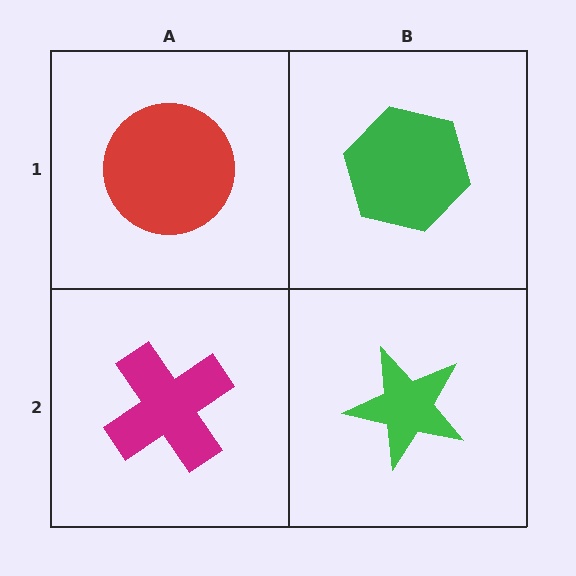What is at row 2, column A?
A magenta cross.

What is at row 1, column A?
A red circle.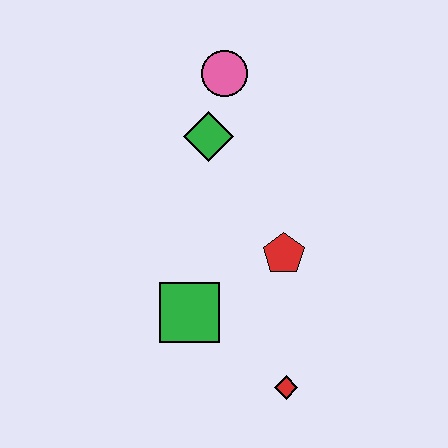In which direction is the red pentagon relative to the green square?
The red pentagon is to the right of the green square.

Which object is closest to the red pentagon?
The green square is closest to the red pentagon.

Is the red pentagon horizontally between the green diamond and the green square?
No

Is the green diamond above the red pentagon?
Yes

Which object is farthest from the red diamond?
The pink circle is farthest from the red diamond.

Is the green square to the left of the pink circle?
Yes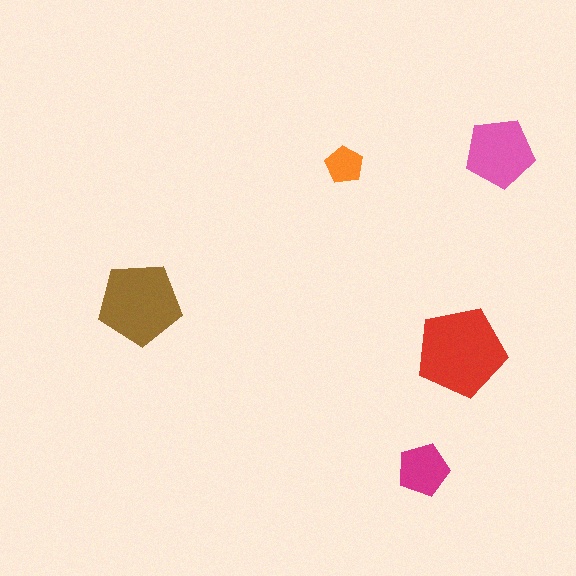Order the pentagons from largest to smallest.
the red one, the brown one, the pink one, the magenta one, the orange one.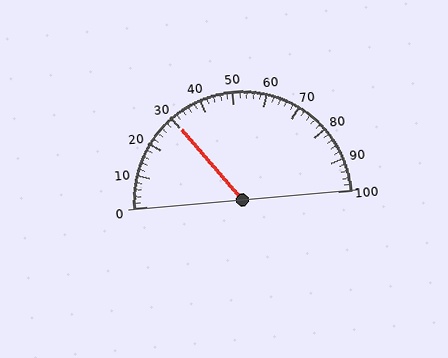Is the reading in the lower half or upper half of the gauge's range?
The reading is in the lower half of the range (0 to 100).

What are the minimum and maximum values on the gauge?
The gauge ranges from 0 to 100.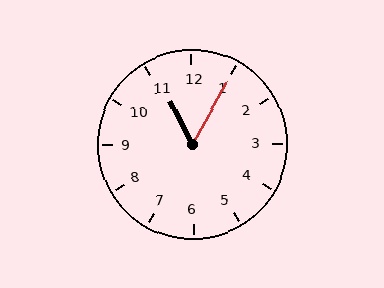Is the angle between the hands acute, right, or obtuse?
It is acute.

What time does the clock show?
11:05.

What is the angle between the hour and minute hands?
Approximately 58 degrees.